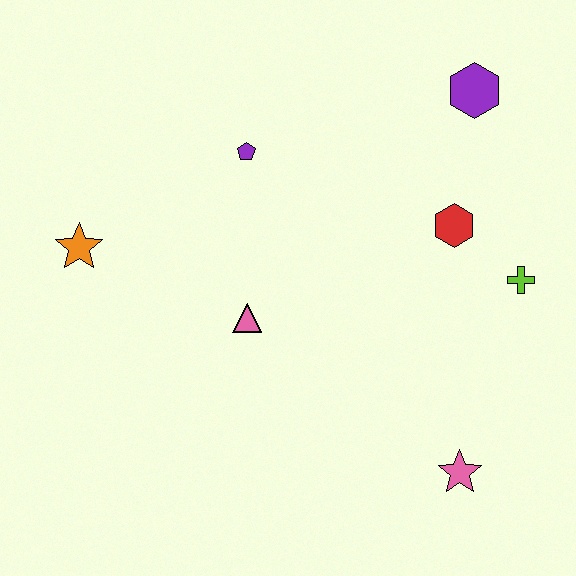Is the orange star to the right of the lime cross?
No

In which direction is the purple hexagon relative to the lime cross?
The purple hexagon is above the lime cross.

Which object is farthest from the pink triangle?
The purple hexagon is farthest from the pink triangle.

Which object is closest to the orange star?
The pink triangle is closest to the orange star.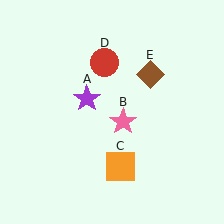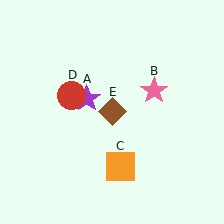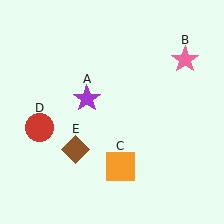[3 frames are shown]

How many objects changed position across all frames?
3 objects changed position: pink star (object B), red circle (object D), brown diamond (object E).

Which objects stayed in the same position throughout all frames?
Purple star (object A) and orange square (object C) remained stationary.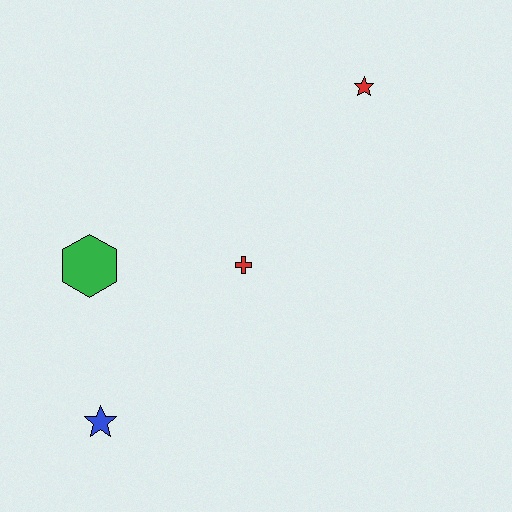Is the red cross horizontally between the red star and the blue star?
Yes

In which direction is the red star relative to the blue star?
The red star is above the blue star.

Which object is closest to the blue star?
The green hexagon is closest to the blue star.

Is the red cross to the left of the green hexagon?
No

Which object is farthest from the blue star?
The red star is farthest from the blue star.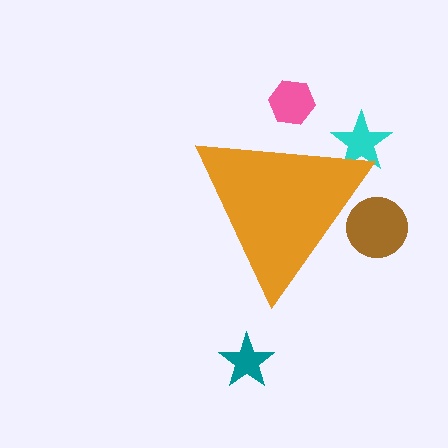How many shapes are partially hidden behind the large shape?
3 shapes are partially hidden.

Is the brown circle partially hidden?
Yes, the brown circle is partially hidden behind the orange triangle.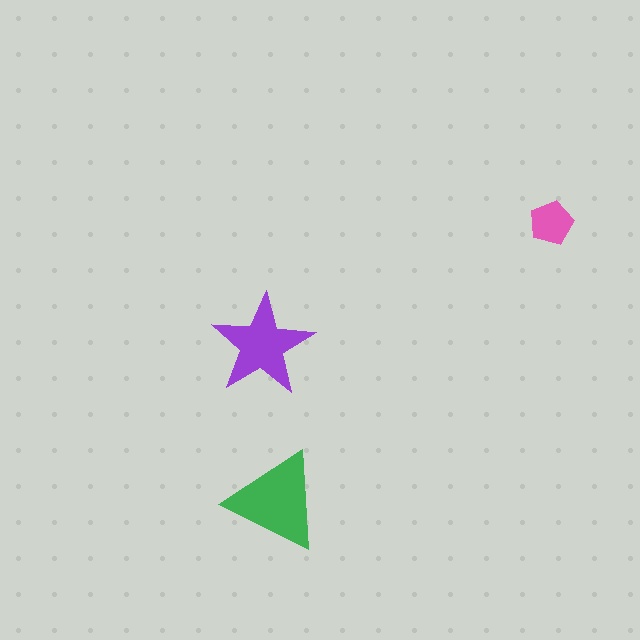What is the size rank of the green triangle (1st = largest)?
1st.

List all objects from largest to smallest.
The green triangle, the purple star, the pink pentagon.